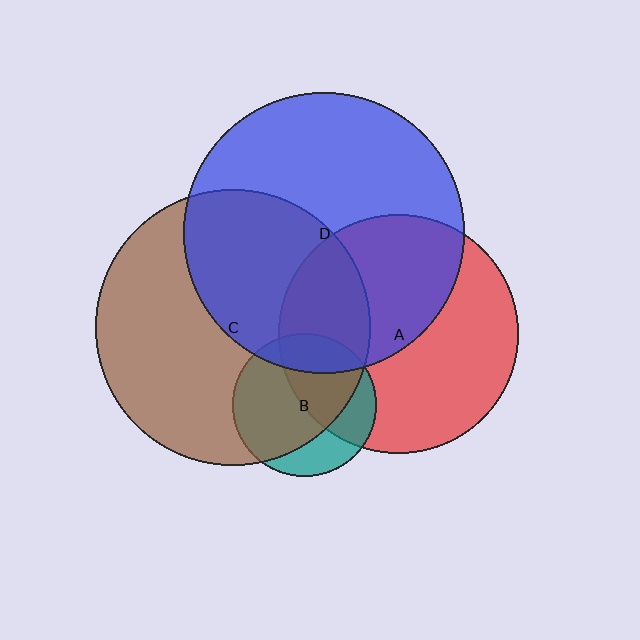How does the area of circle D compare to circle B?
Approximately 3.9 times.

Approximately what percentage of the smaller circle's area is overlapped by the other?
Approximately 75%.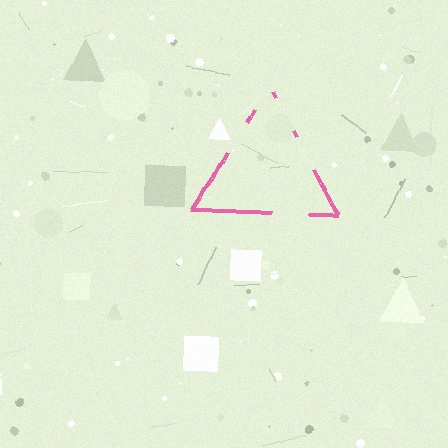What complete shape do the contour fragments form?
The contour fragments form a triangle.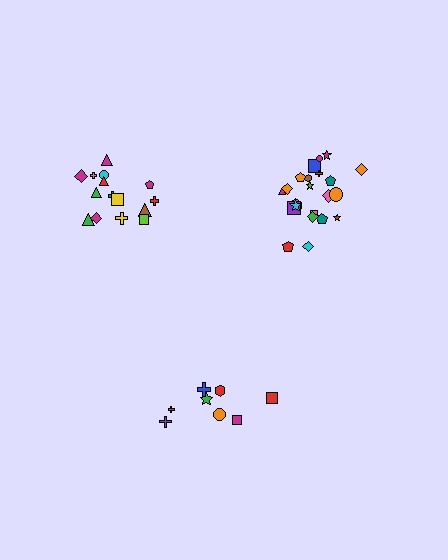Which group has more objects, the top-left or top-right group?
The top-right group.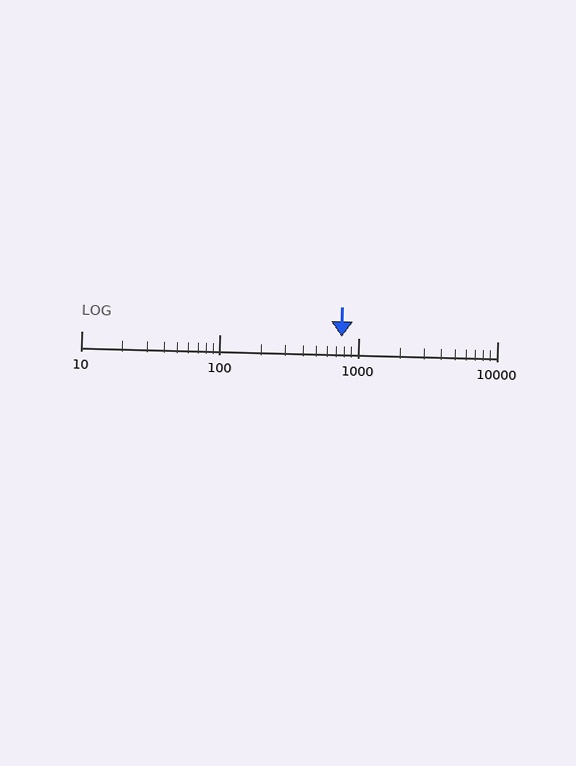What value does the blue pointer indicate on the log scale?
The pointer indicates approximately 750.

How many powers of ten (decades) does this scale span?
The scale spans 3 decades, from 10 to 10000.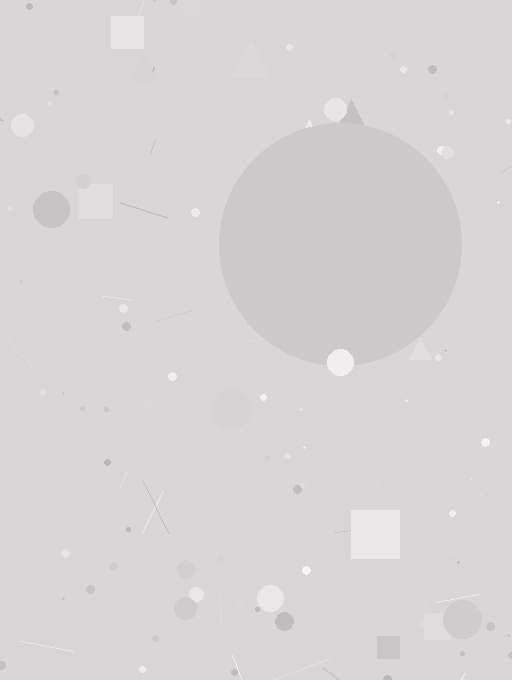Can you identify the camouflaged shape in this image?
The camouflaged shape is a circle.